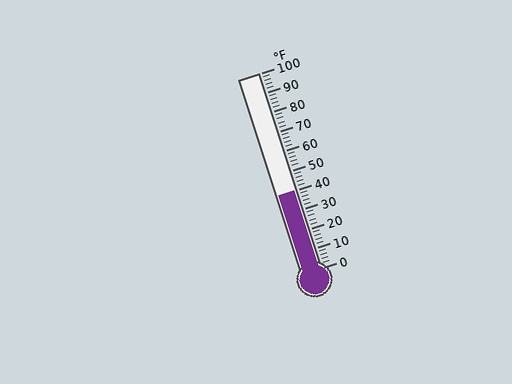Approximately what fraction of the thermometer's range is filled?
The thermometer is filled to approximately 40% of its range.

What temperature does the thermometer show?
The thermometer shows approximately 40°F.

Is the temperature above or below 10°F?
The temperature is above 10°F.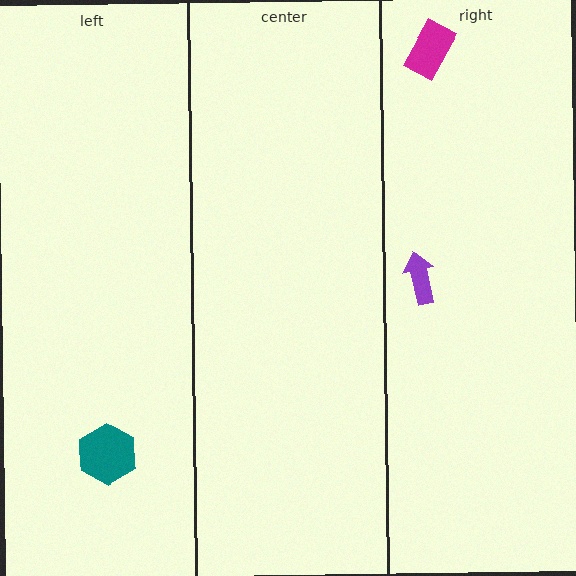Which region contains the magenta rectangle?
The right region.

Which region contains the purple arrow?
The right region.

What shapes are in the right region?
The magenta rectangle, the purple arrow.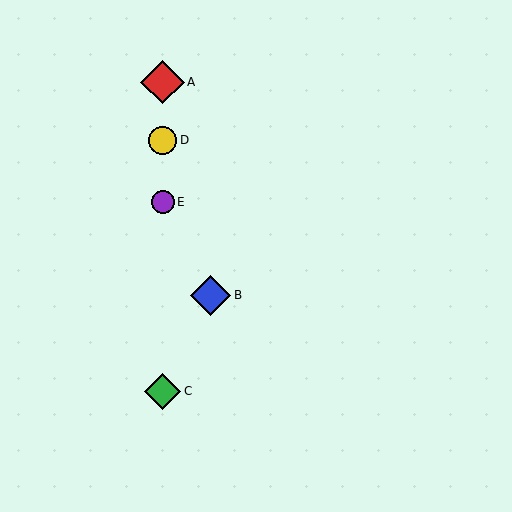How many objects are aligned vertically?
4 objects (A, C, D, E) are aligned vertically.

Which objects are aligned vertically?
Objects A, C, D, E are aligned vertically.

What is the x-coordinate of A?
Object A is at x≈163.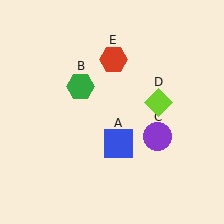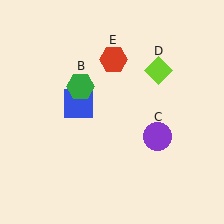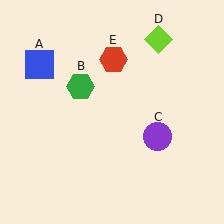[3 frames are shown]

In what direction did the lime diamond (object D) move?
The lime diamond (object D) moved up.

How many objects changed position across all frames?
2 objects changed position: blue square (object A), lime diamond (object D).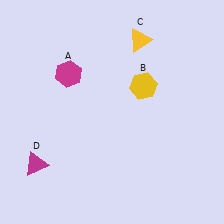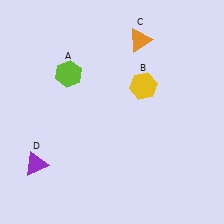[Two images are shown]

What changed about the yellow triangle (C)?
In Image 1, C is yellow. In Image 2, it changed to orange.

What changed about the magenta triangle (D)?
In Image 1, D is magenta. In Image 2, it changed to purple.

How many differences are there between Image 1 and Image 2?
There are 3 differences between the two images.